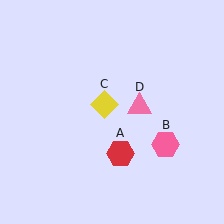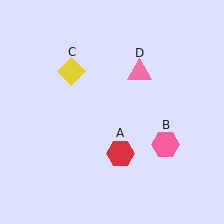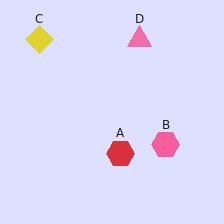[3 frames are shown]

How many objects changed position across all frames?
2 objects changed position: yellow diamond (object C), pink triangle (object D).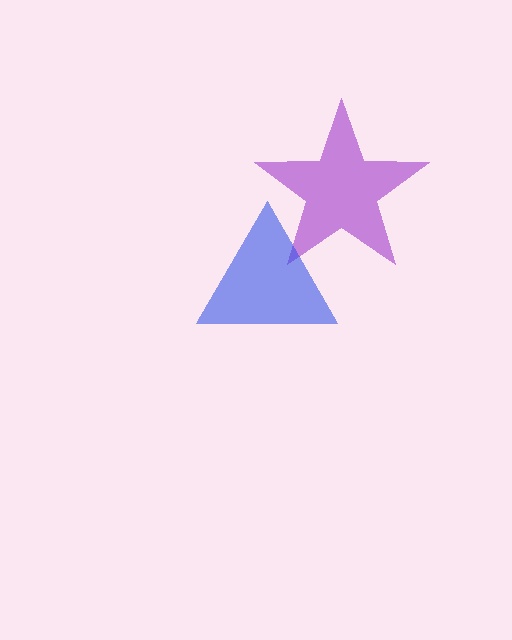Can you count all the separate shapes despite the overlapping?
Yes, there are 2 separate shapes.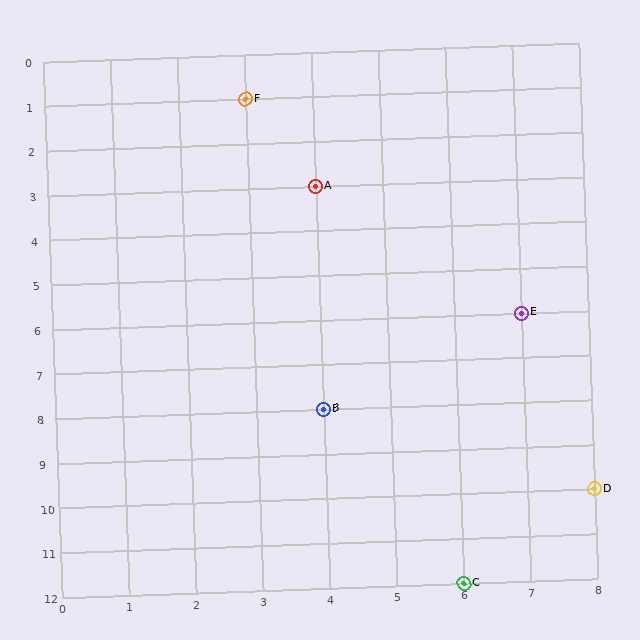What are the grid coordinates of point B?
Point B is at grid coordinates (4, 8).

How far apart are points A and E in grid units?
Points A and E are 3 columns and 3 rows apart (about 4.2 grid units diagonally).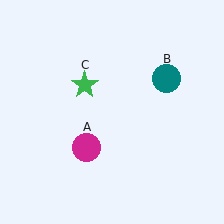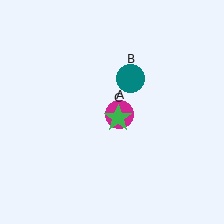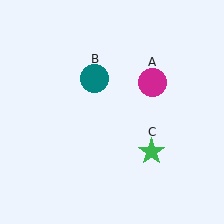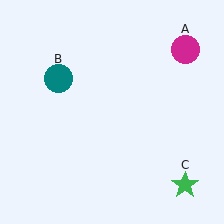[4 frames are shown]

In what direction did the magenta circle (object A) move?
The magenta circle (object A) moved up and to the right.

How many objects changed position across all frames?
3 objects changed position: magenta circle (object A), teal circle (object B), green star (object C).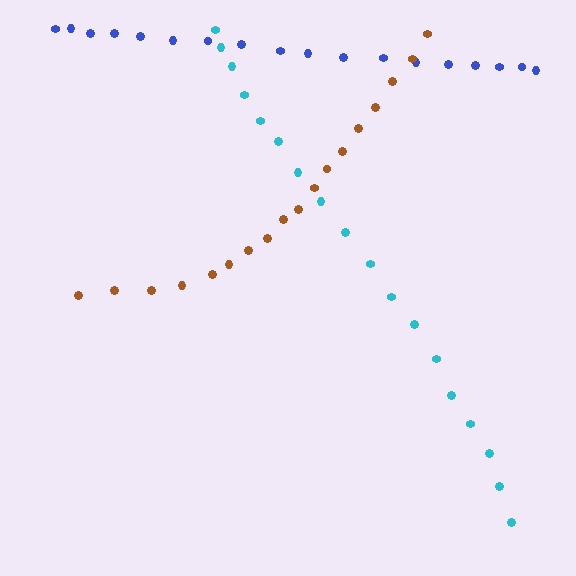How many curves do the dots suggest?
There are 3 distinct paths.